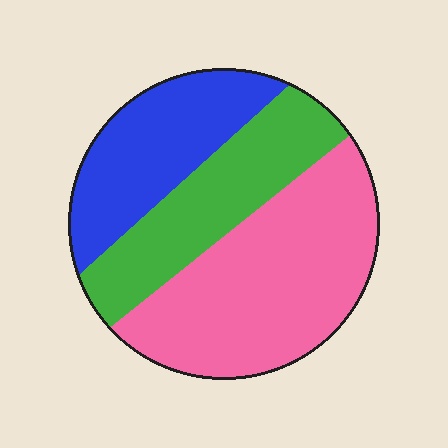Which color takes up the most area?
Pink, at roughly 45%.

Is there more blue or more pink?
Pink.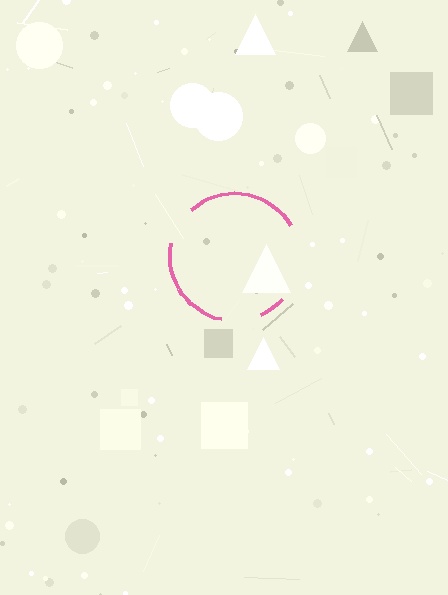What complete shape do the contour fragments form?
The contour fragments form a circle.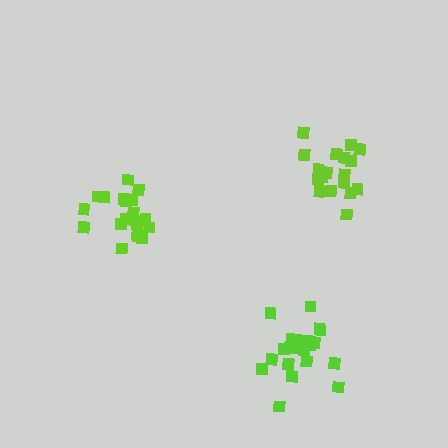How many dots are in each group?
Group 1: 21 dots, Group 2: 20 dots, Group 3: 21 dots (62 total).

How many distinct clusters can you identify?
There are 3 distinct clusters.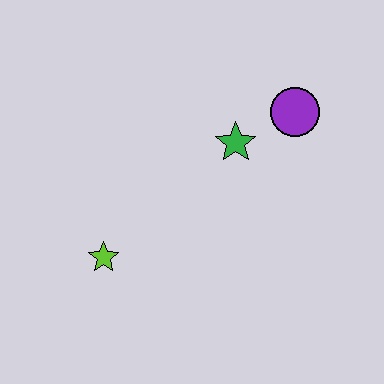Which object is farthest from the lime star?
The purple circle is farthest from the lime star.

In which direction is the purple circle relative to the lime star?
The purple circle is to the right of the lime star.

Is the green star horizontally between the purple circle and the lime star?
Yes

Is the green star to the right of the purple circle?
No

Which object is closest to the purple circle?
The green star is closest to the purple circle.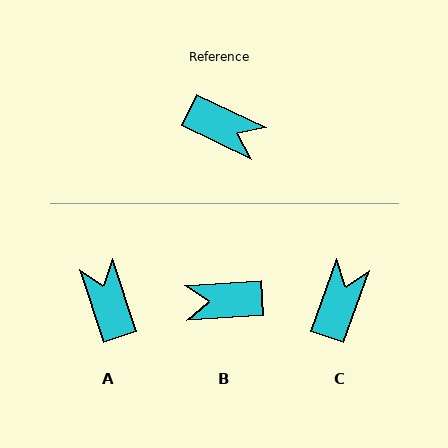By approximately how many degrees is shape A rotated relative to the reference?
Approximately 134 degrees counter-clockwise.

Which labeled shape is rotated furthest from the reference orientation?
B, about 151 degrees away.